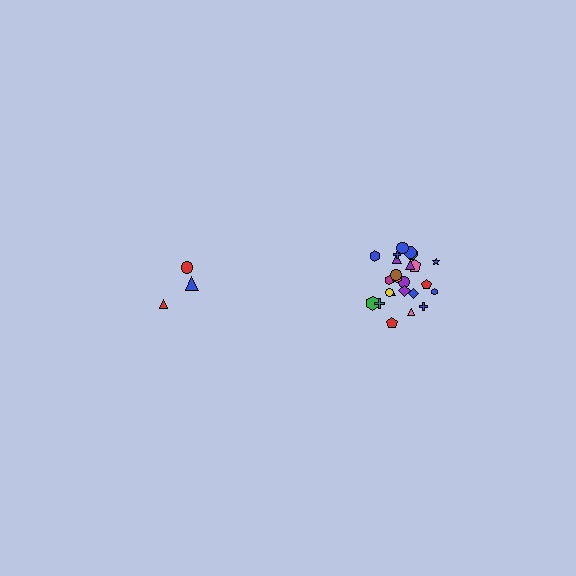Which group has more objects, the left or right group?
The right group.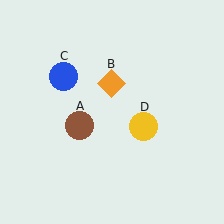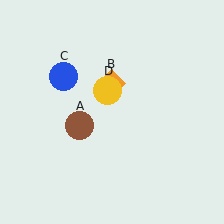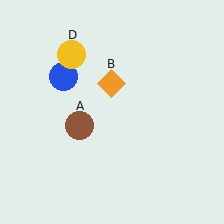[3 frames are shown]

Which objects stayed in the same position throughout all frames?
Brown circle (object A) and orange diamond (object B) and blue circle (object C) remained stationary.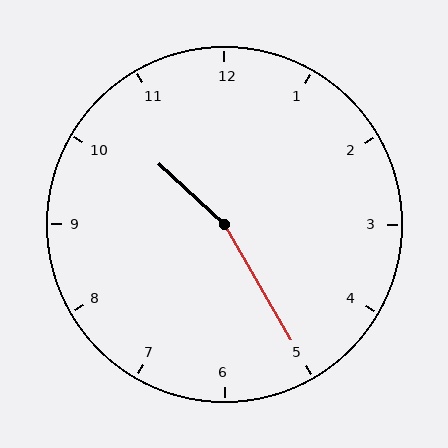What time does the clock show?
10:25.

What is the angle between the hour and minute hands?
Approximately 162 degrees.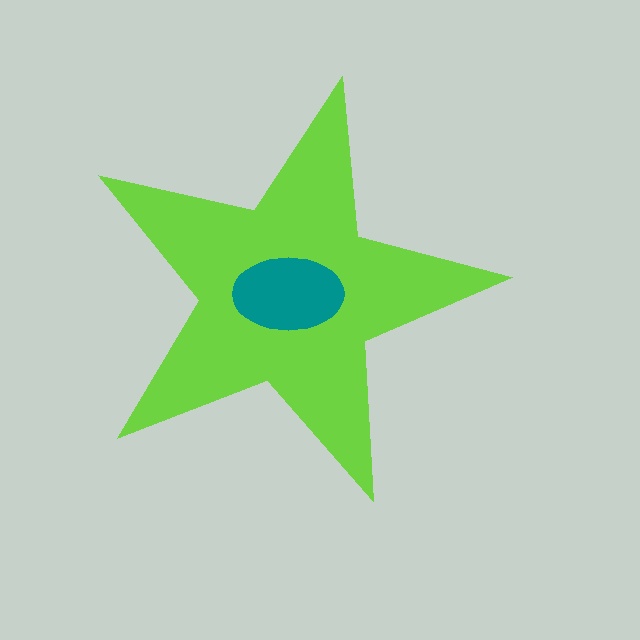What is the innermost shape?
The teal ellipse.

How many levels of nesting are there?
2.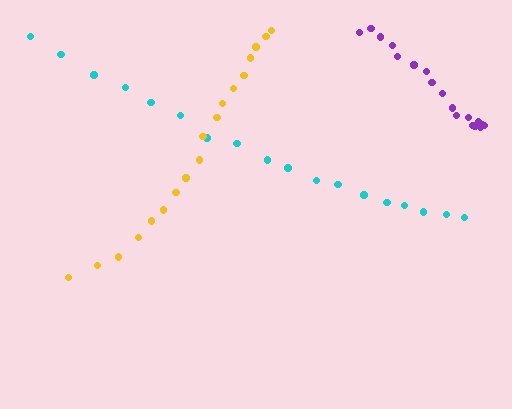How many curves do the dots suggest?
There are 3 distinct paths.